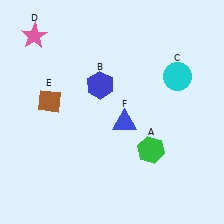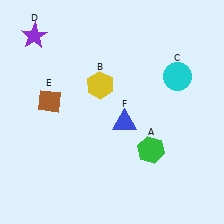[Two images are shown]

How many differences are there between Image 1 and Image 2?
There are 2 differences between the two images.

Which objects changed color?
B changed from blue to yellow. D changed from pink to purple.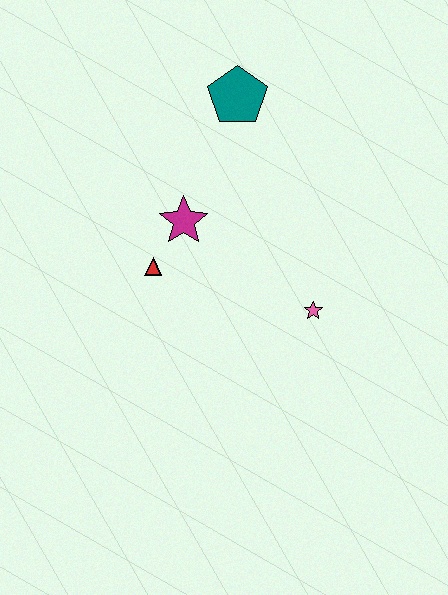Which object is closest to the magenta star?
The red triangle is closest to the magenta star.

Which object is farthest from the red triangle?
The teal pentagon is farthest from the red triangle.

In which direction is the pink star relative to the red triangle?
The pink star is to the right of the red triangle.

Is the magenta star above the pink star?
Yes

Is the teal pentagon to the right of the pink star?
No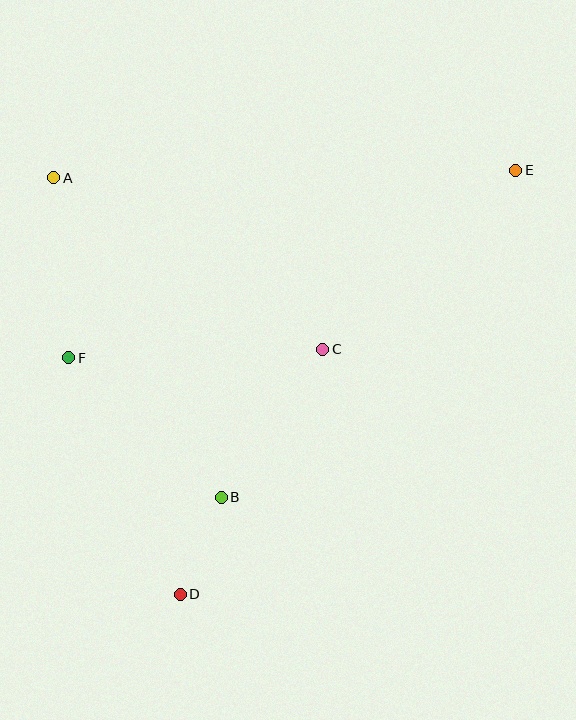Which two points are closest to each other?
Points B and D are closest to each other.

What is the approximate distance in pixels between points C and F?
The distance between C and F is approximately 254 pixels.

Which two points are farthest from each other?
Points D and E are farthest from each other.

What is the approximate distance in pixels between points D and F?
The distance between D and F is approximately 261 pixels.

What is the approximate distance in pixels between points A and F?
The distance between A and F is approximately 181 pixels.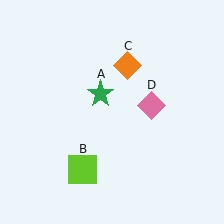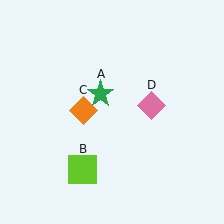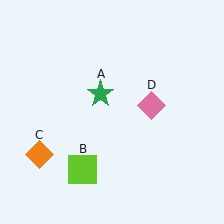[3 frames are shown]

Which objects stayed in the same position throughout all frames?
Green star (object A) and lime square (object B) and pink diamond (object D) remained stationary.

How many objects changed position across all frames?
1 object changed position: orange diamond (object C).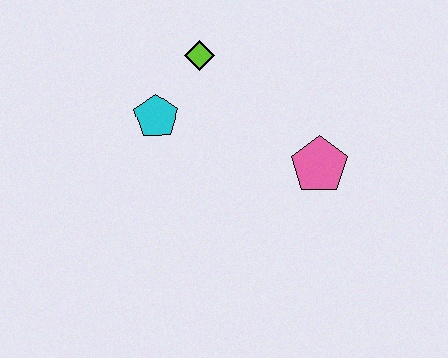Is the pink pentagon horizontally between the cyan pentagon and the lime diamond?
No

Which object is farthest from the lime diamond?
The pink pentagon is farthest from the lime diamond.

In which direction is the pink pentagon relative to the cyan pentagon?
The pink pentagon is to the right of the cyan pentagon.